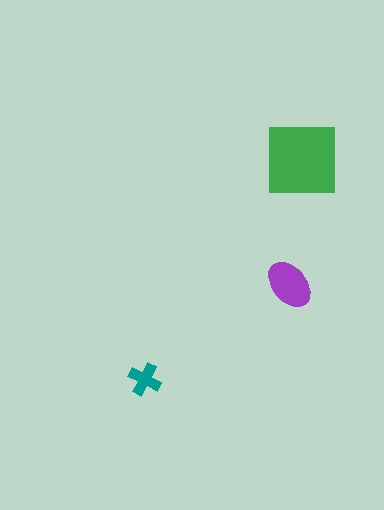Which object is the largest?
The green square.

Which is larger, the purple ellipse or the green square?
The green square.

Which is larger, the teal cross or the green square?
The green square.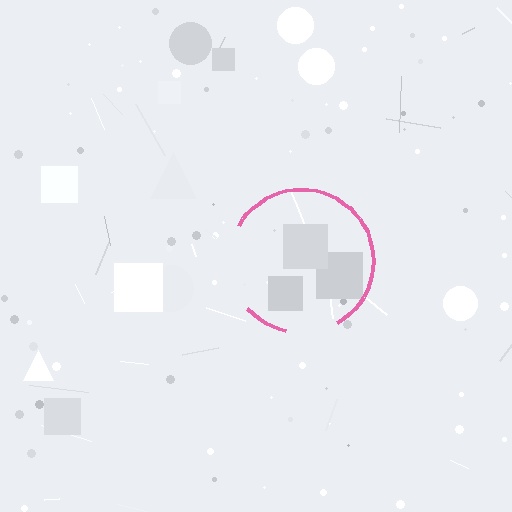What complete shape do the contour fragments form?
The contour fragments form a circle.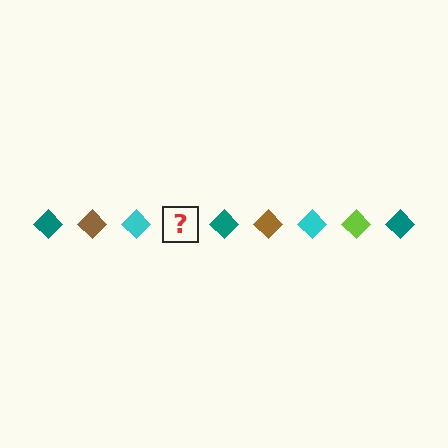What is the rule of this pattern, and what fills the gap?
The rule is that the pattern cycles through teal, brown, cyan, lime diamonds. The gap should be filled with a lime diamond.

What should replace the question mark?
The question mark should be replaced with a lime diamond.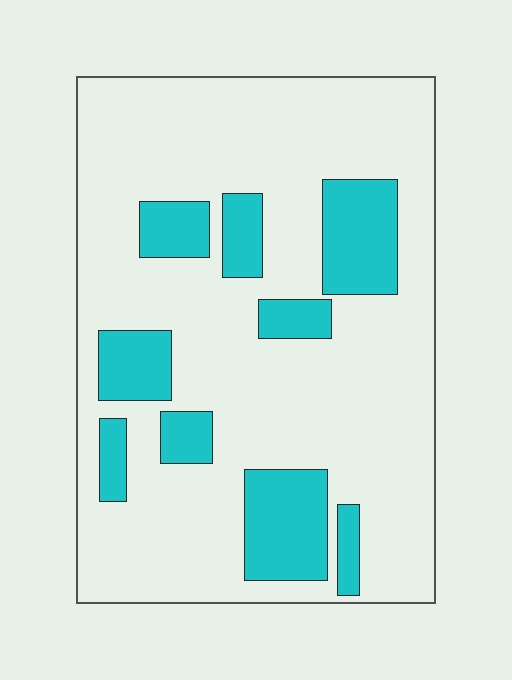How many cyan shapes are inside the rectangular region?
9.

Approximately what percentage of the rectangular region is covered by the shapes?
Approximately 20%.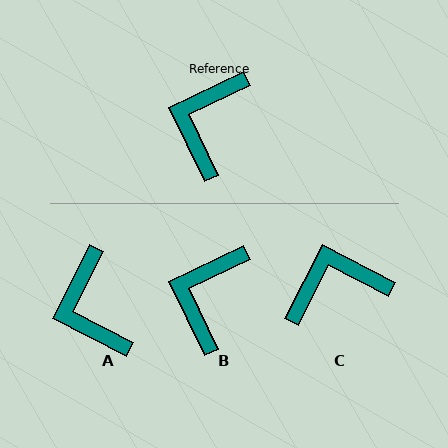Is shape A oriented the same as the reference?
No, it is off by about 38 degrees.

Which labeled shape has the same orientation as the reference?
B.